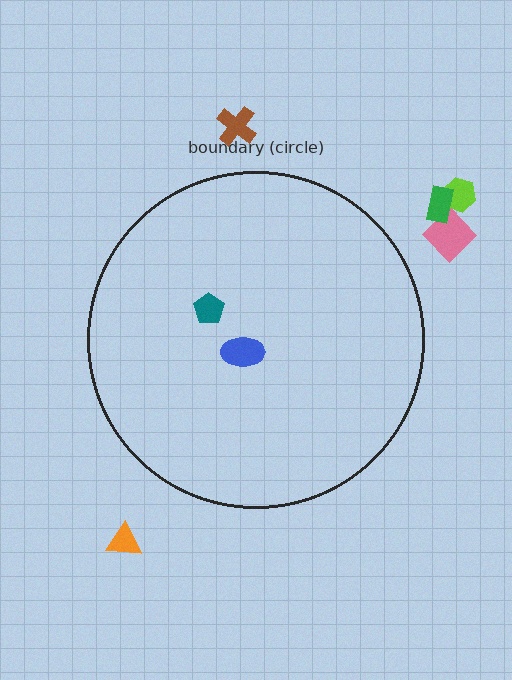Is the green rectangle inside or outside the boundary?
Outside.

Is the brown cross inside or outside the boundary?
Outside.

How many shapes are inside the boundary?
2 inside, 5 outside.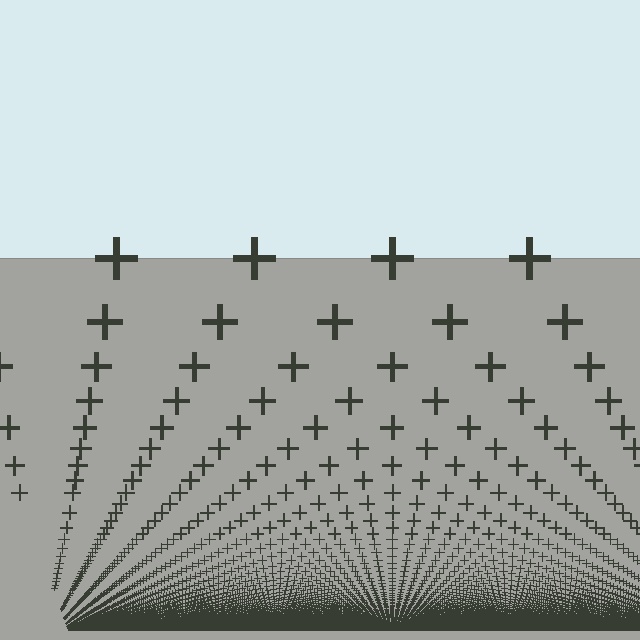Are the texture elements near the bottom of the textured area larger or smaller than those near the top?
Smaller. The gradient is inverted — elements near the bottom are smaller and denser.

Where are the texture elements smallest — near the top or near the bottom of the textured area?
Near the bottom.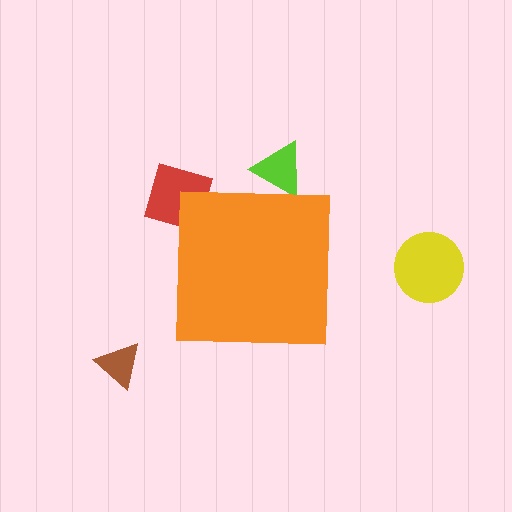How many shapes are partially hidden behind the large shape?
2 shapes are partially hidden.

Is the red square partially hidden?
Yes, the red square is partially hidden behind the orange square.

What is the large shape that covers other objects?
An orange square.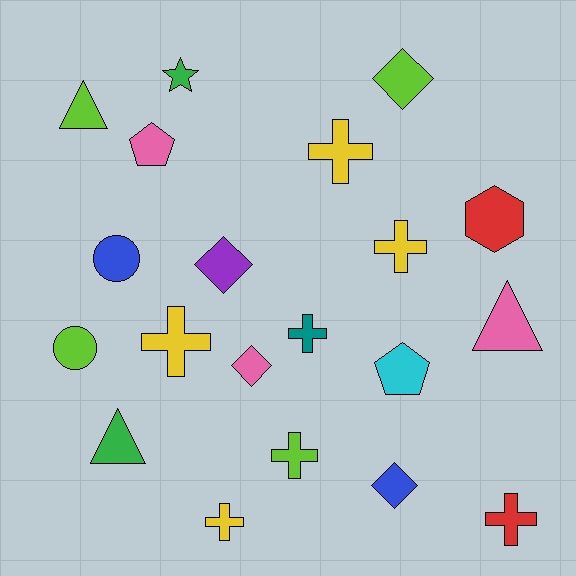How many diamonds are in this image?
There are 4 diamonds.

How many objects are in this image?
There are 20 objects.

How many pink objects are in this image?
There are 3 pink objects.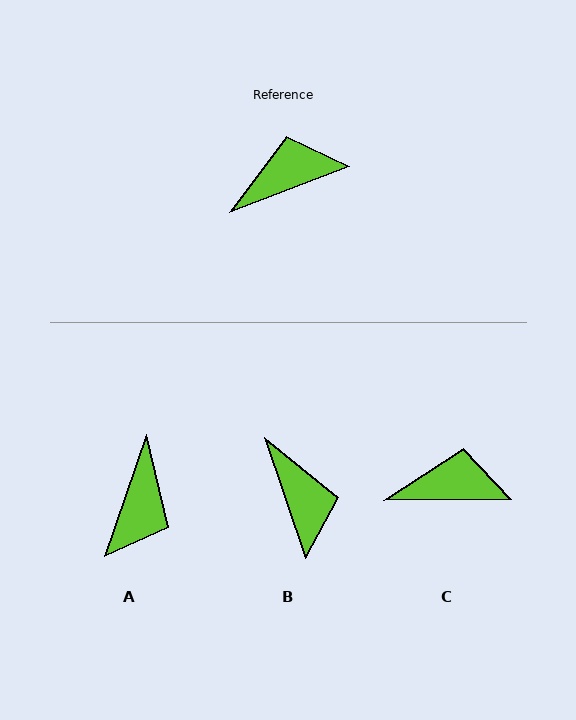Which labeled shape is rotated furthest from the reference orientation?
A, about 130 degrees away.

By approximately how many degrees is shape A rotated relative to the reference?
Approximately 130 degrees clockwise.